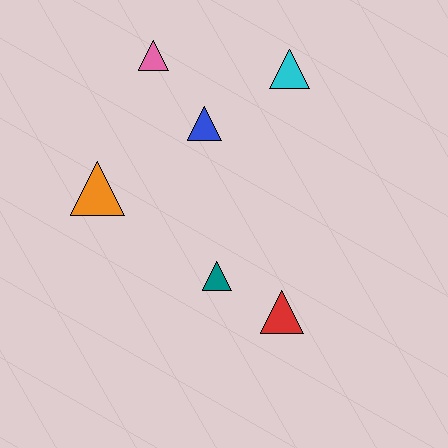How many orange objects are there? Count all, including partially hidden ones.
There is 1 orange object.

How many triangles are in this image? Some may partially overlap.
There are 6 triangles.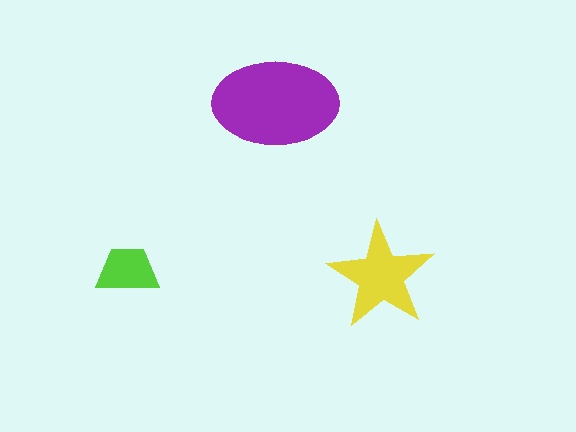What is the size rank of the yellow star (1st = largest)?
2nd.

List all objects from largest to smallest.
The purple ellipse, the yellow star, the lime trapezoid.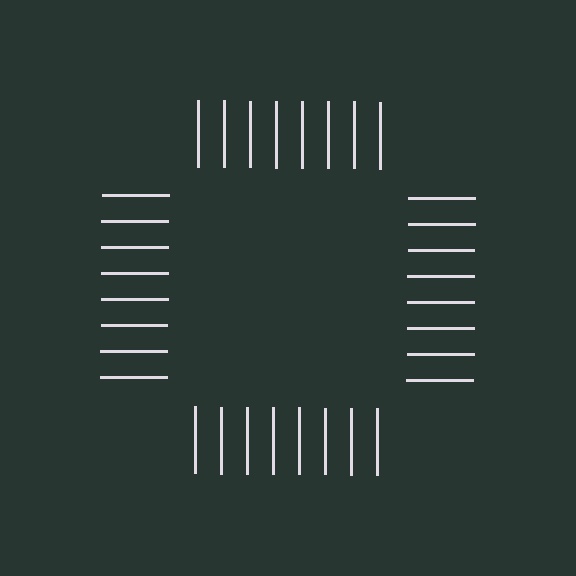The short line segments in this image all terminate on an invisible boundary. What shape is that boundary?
An illusory square — the line segments terminate on its edges but no continuous stroke is drawn.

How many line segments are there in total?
32 — 8 along each of the 4 edges.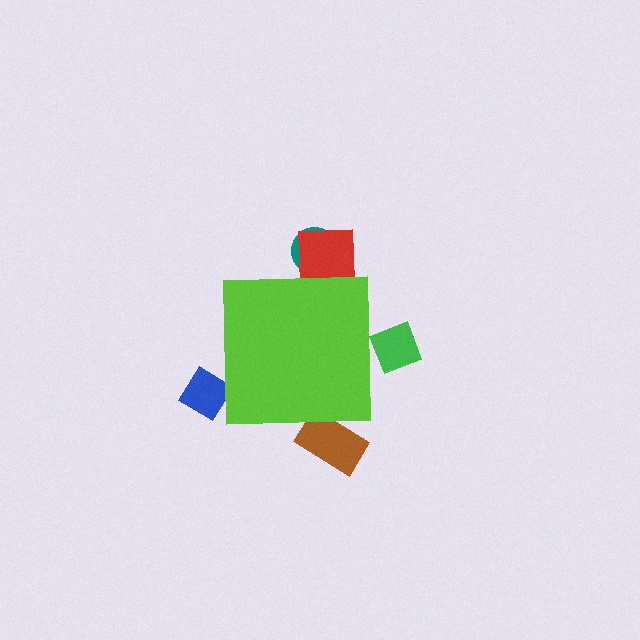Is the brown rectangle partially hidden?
Yes, the brown rectangle is partially hidden behind the lime square.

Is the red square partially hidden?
Yes, the red square is partially hidden behind the lime square.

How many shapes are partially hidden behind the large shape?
5 shapes are partially hidden.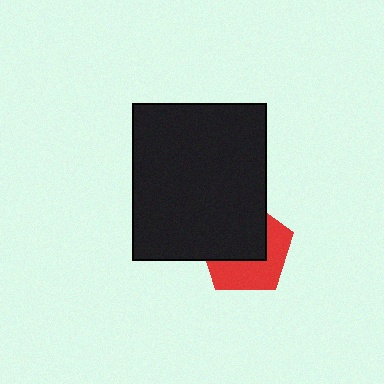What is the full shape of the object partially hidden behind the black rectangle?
The partially hidden object is a red pentagon.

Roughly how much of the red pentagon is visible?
About half of it is visible (roughly 46%).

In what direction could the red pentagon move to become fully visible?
The red pentagon could move toward the lower-right. That would shift it out from behind the black rectangle entirely.